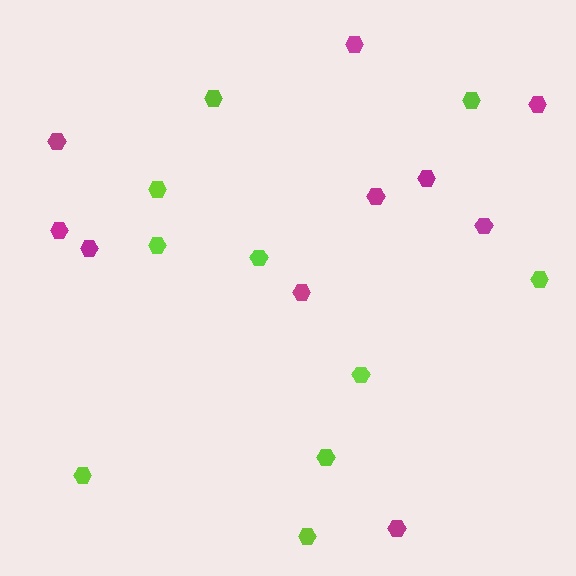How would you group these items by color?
There are 2 groups: one group of lime hexagons (10) and one group of magenta hexagons (10).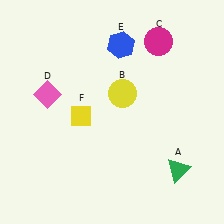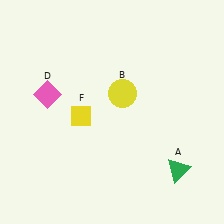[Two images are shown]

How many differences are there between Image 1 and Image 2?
There are 2 differences between the two images.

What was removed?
The blue hexagon (E), the magenta circle (C) were removed in Image 2.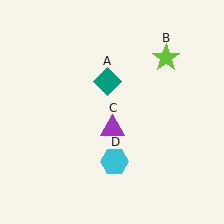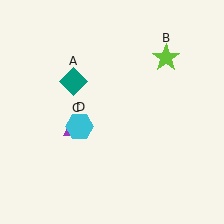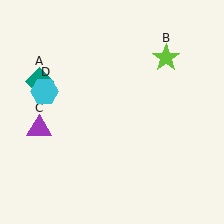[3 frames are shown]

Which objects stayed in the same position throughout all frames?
Lime star (object B) remained stationary.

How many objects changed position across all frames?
3 objects changed position: teal diamond (object A), purple triangle (object C), cyan hexagon (object D).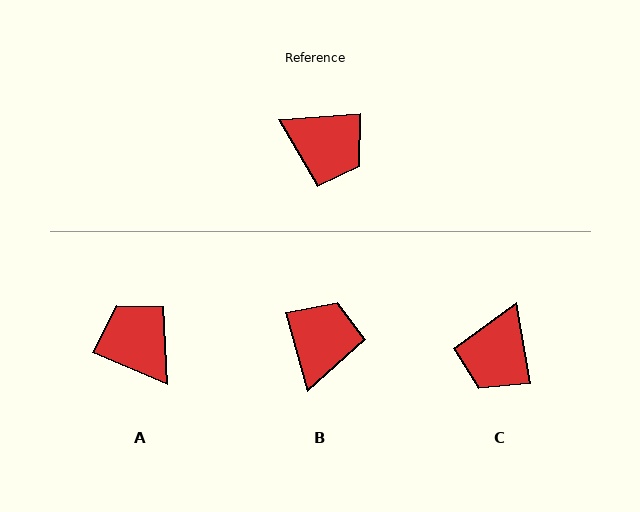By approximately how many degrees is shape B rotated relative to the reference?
Approximately 101 degrees counter-clockwise.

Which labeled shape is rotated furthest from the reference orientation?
A, about 153 degrees away.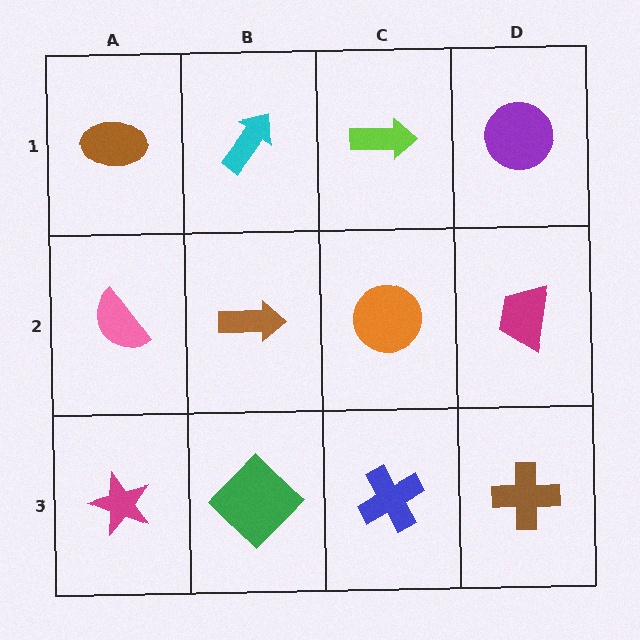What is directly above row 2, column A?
A brown ellipse.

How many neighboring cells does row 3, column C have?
3.